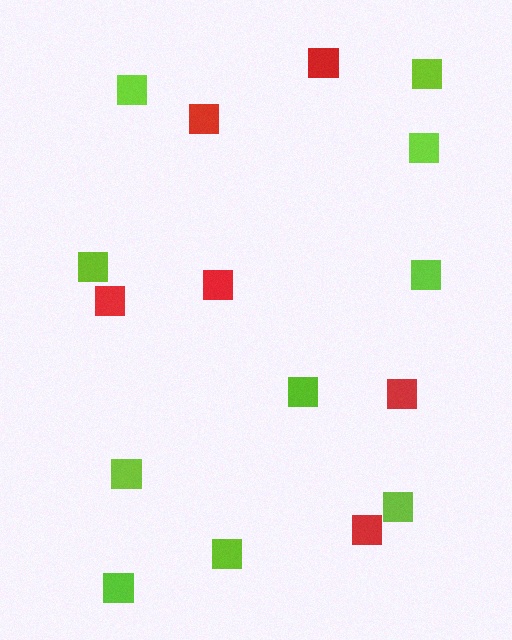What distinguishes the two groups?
There are 2 groups: one group of red squares (6) and one group of lime squares (10).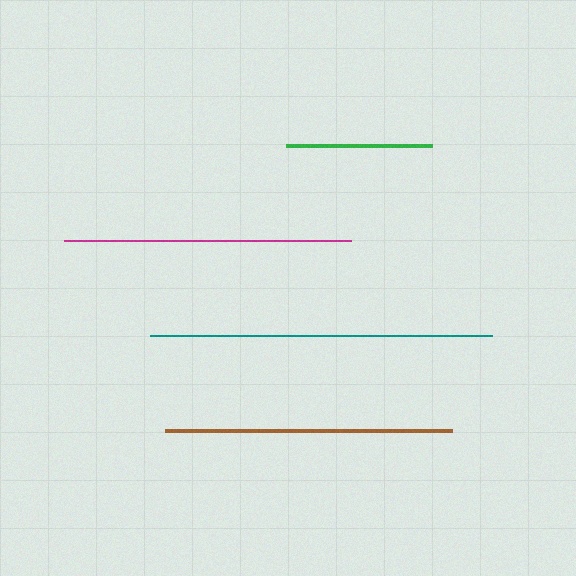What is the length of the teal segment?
The teal segment is approximately 343 pixels long.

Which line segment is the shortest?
The green line is the shortest at approximately 146 pixels.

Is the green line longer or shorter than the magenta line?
The magenta line is longer than the green line.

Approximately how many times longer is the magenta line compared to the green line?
The magenta line is approximately 2.0 times the length of the green line.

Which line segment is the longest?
The teal line is the longest at approximately 343 pixels.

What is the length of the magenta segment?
The magenta segment is approximately 287 pixels long.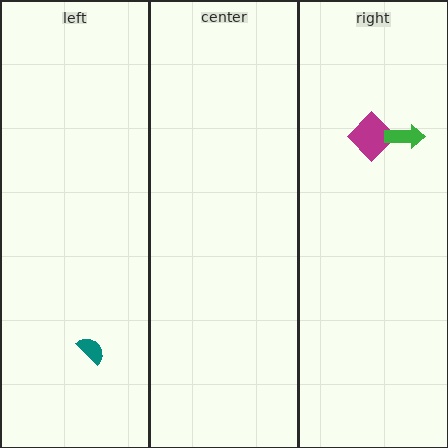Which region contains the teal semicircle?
The left region.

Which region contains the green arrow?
The right region.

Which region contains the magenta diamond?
The right region.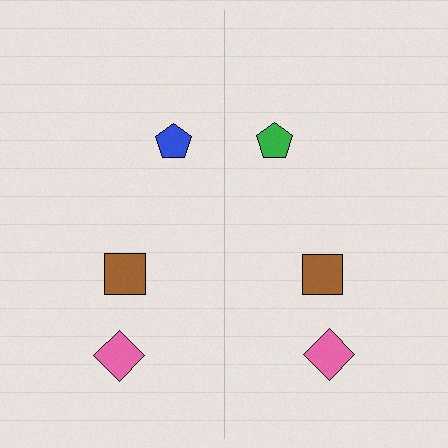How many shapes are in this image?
There are 6 shapes in this image.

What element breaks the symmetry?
The green pentagon on the right side breaks the symmetry — its mirror counterpart is blue.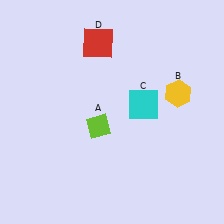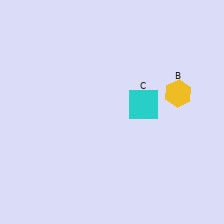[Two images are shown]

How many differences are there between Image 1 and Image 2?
There are 2 differences between the two images.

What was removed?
The red square (D), the lime diamond (A) were removed in Image 2.